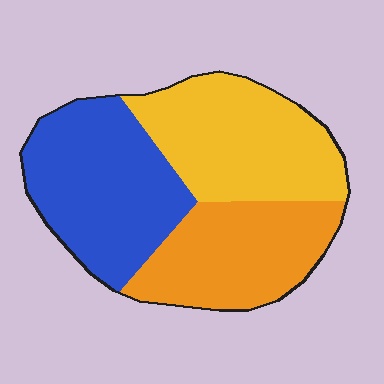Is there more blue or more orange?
Blue.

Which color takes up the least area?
Orange, at roughly 30%.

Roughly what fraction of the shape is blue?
Blue takes up between a quarter and a half of the shape.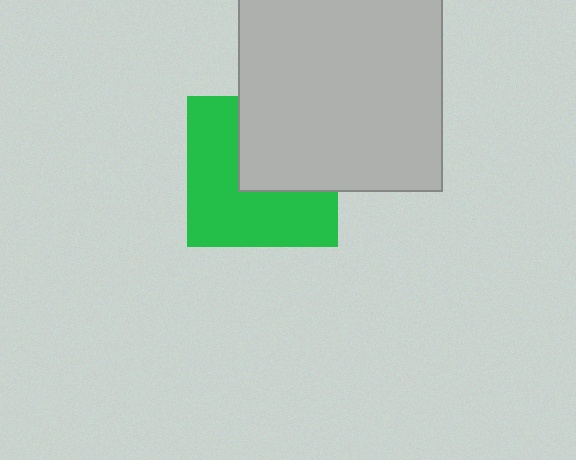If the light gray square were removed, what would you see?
You would see the complete green square.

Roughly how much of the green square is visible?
About half of it is visible (roughly 58%).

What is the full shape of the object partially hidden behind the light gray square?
The partially hidden object is a green square.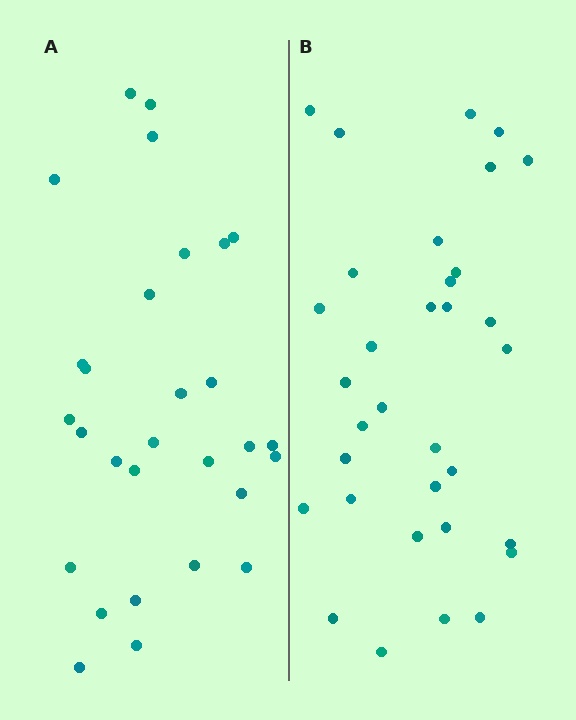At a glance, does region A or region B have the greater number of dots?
Region B (the right region) has more dots.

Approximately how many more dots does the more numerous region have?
Region B has about 4 more dots than region A.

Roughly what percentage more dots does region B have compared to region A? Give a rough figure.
About 15% more.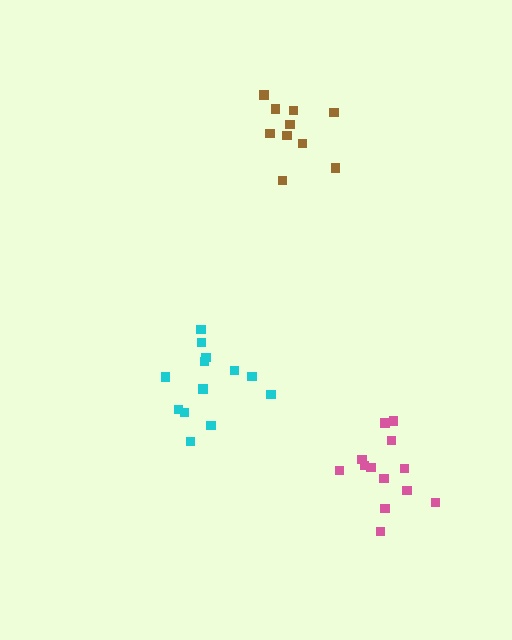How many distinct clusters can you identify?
There are 3 distinct clusters.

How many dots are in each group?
Group 1: 10 dots, Group 2: 13 dots, Group 3: 13 dots (36 total).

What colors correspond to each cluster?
The clusters are colored: brown, pink, cyan.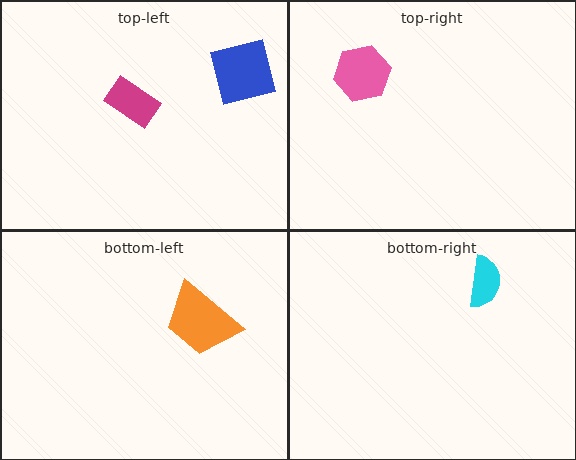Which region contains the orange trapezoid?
The bottom-left region.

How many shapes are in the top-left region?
2.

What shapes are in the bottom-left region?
The orange trapezoid.